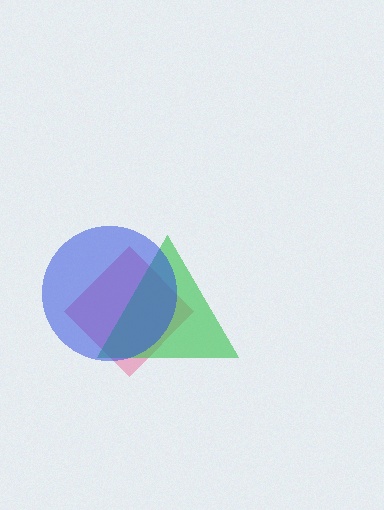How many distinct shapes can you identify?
There are 3 distinct shapes: a pink diamond, a green triangle, a blue circle.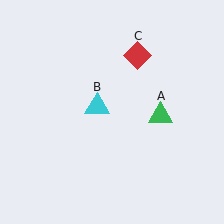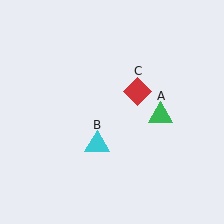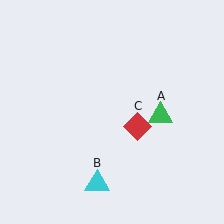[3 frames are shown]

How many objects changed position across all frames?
2 objects changed position: cyan triangle (object B), red diamond (object C).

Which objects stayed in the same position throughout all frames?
Green triangle (object A) remained stationary.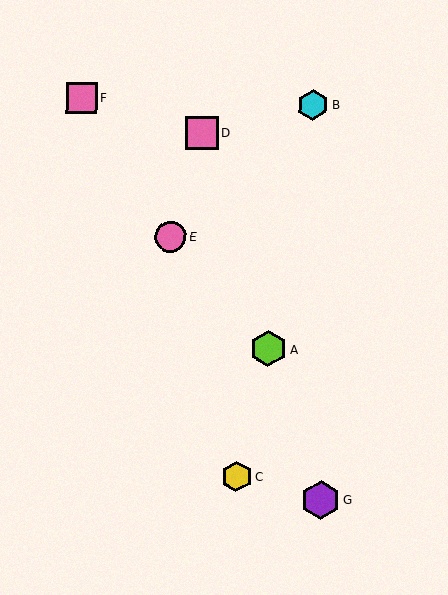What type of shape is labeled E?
Shape E is a pink circle.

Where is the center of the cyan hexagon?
The center of the cyan hexagon is at (313, 105).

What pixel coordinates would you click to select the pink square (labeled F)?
Click at (81, 98) to select the pink square F.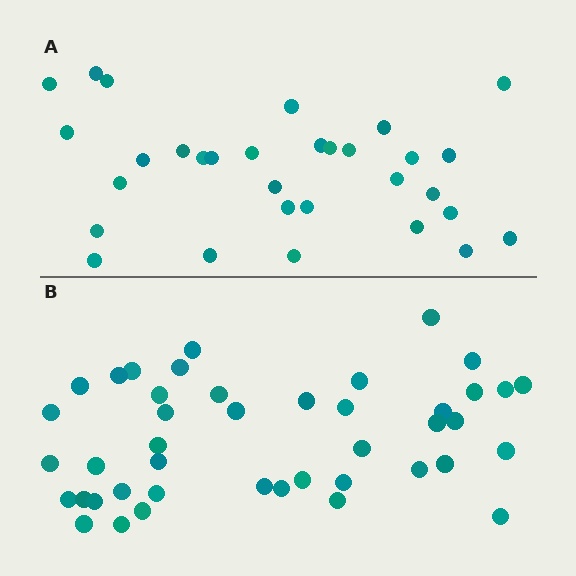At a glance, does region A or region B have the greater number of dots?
Region B (the bottom region) has more dots.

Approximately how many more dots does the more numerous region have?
Region B has roughly 12 or so more dots than region A.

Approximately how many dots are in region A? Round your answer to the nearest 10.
About 30 dots. (The exact count is 31, which rounds to 30.)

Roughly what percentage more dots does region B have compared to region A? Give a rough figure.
About 40% more.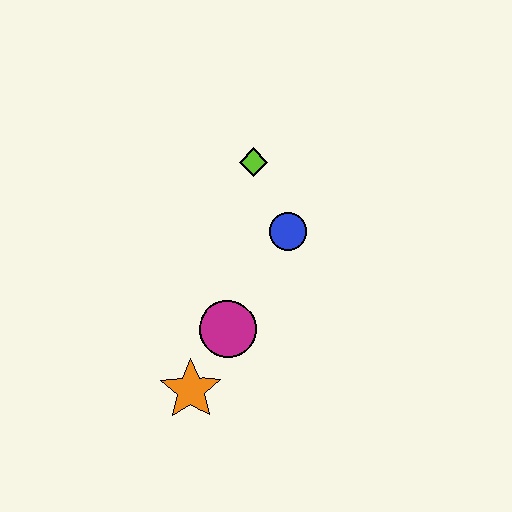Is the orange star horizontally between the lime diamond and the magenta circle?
No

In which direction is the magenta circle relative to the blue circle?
The magenta circle is below the blue circle.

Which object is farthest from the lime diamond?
The orange star is farthest from the lime diamond.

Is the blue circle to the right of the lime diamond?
Yes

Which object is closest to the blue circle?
The lime diamond is closest to the blue circle.